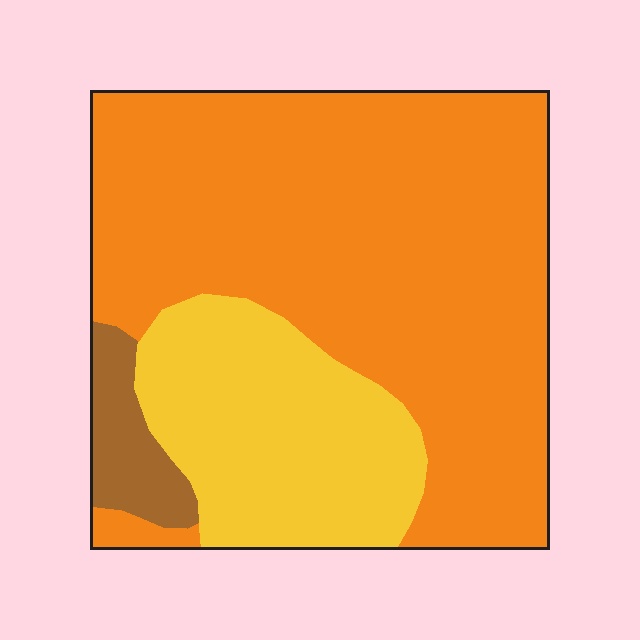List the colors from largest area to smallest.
From largest to smallest: orange, yellow, brown.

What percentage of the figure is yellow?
Yellow covers about 25% of the figure.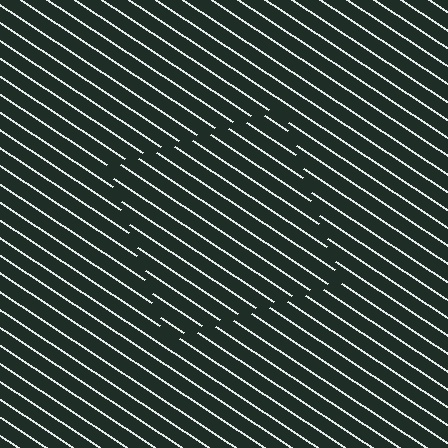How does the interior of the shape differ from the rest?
The interior of the shape contains the same grating, shifted by half a period — the contour is defined by the phase discontinuity where line-ends from the inner and outer gratings abut.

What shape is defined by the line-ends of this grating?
An illusory square. The interior of the shape contains the same grating, shifted by half a period — the contour is defined by the phase discontinuity where line-ends from the inner and outer gratings abut.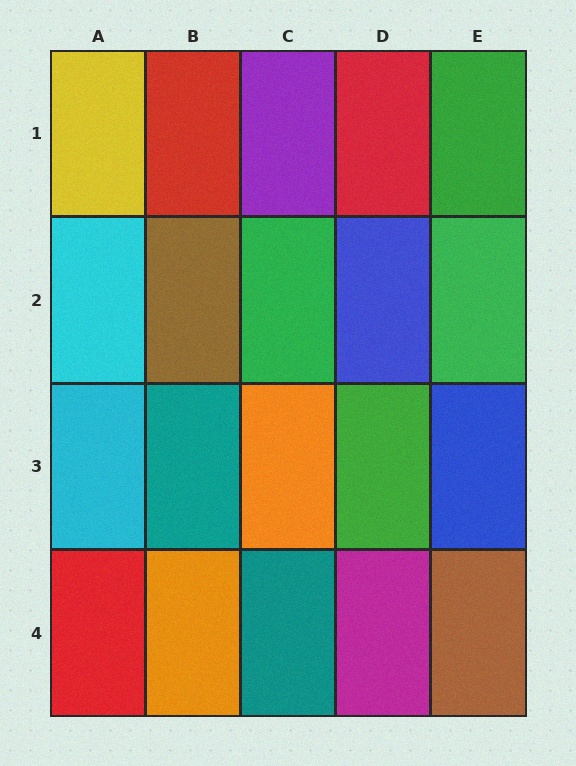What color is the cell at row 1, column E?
Green.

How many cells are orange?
2 cells are orange.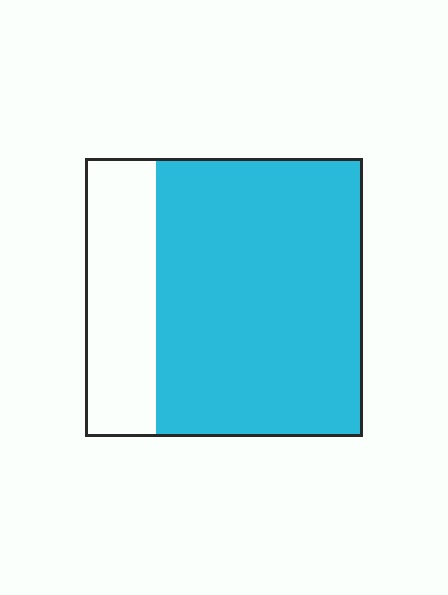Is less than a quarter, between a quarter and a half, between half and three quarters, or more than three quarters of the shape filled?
Between half and three quarters.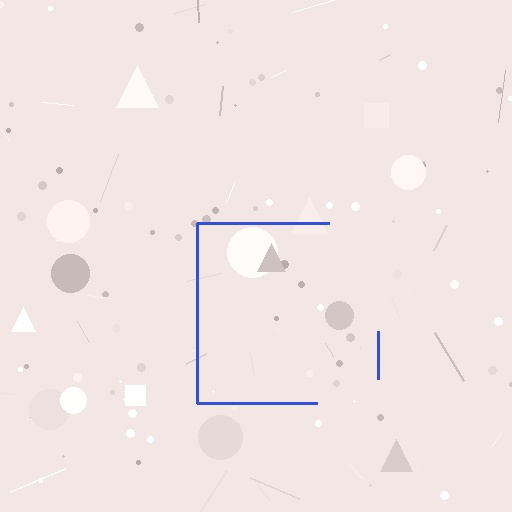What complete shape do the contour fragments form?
The contour fragments form a square.